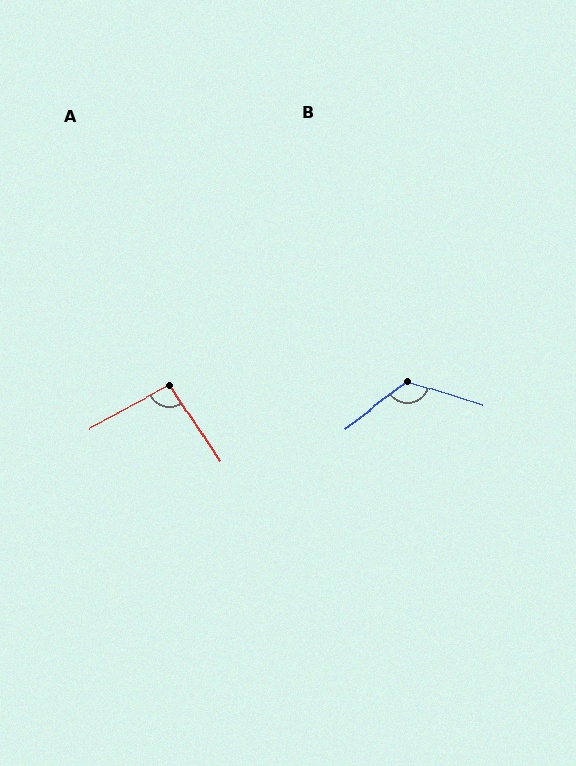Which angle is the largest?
B, at approximately 126 degrees.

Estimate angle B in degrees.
Approximately 126 degrees.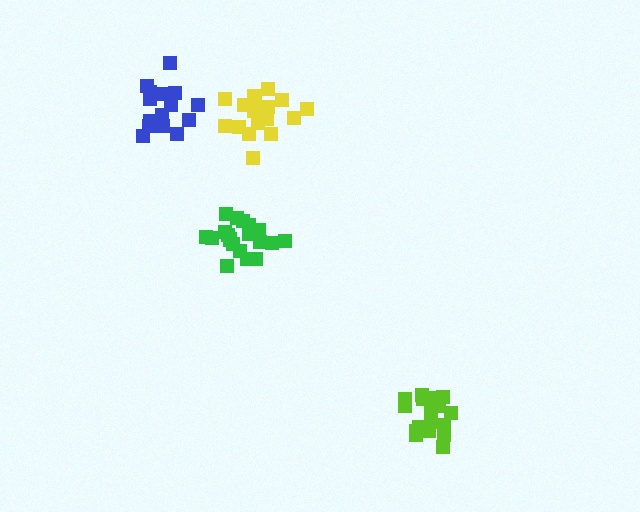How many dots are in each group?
Group 1: 19 dots, Group 2: 19 dots, Group 3: 16 dots, Group 4: 18 dots (72 total).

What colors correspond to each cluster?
The clusters are colored: lime, green, blue, yellow.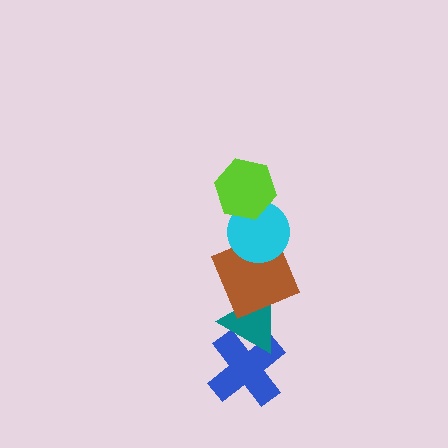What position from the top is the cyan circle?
The cyan circle is 2nd from the top.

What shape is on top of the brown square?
The cyan circle is on top of the brown square.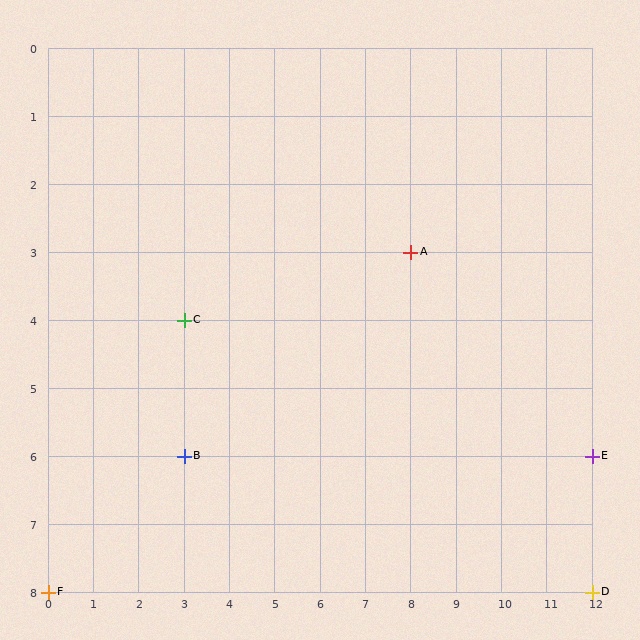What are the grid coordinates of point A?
Point A is at grid coordinates (8, 3).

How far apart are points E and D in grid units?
Points E and D are 2 rows apart.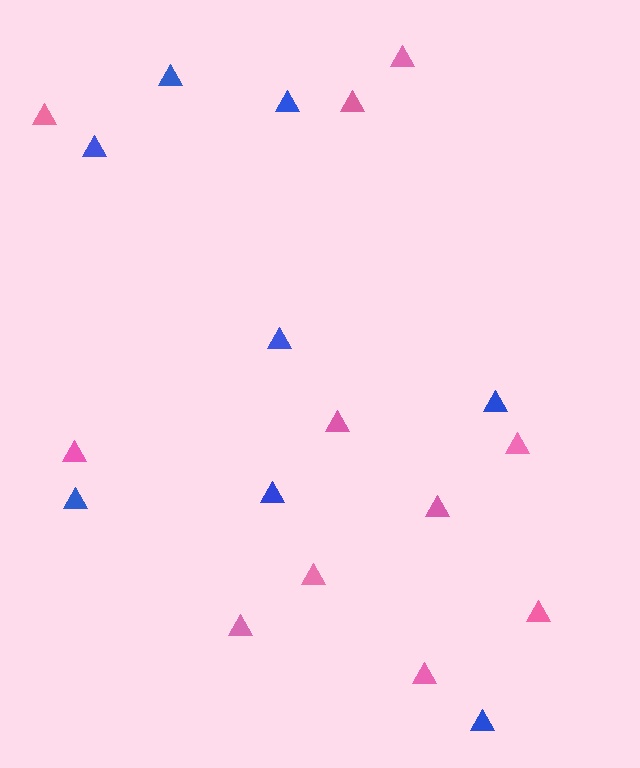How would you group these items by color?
There are 2 groups: one group of pink triangles (11) and one group of blue triangles (8).